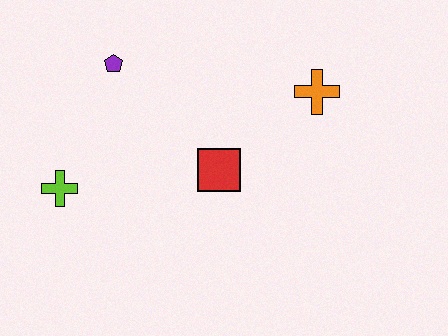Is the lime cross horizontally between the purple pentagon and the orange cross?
No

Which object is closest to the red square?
The orange cross is closest to the red square.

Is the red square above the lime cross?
Yes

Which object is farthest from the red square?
The lime cross is farthest from the red square.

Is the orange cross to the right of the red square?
Yes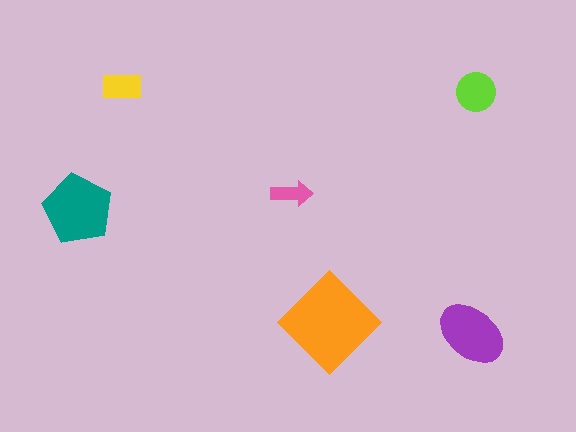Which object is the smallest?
The pink arrow.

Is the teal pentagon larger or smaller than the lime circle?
Larger.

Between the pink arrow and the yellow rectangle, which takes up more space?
The yellow rectangle.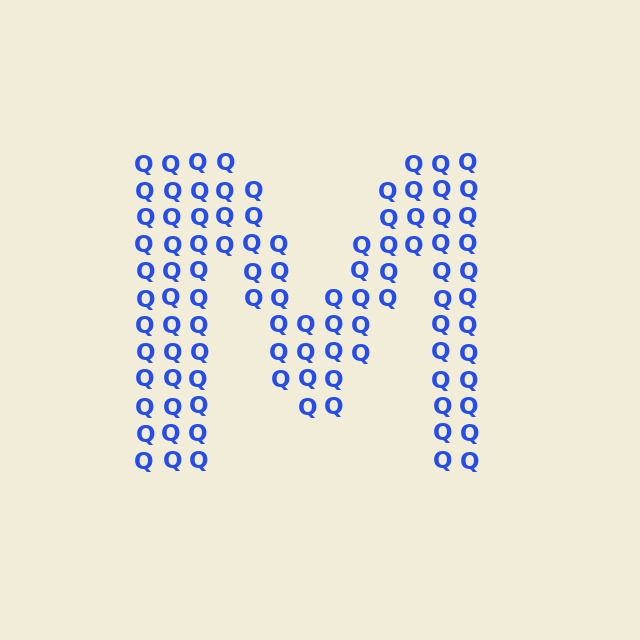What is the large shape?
The large shape is the letter M.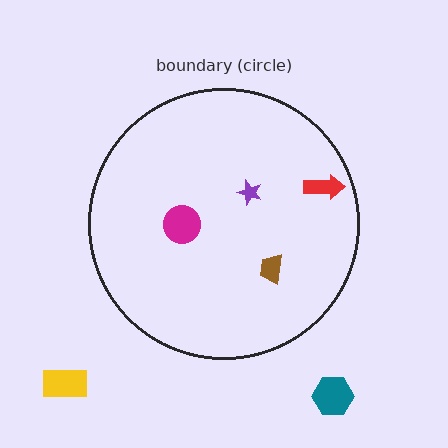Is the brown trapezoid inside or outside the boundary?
Inside.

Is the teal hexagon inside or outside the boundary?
Outside.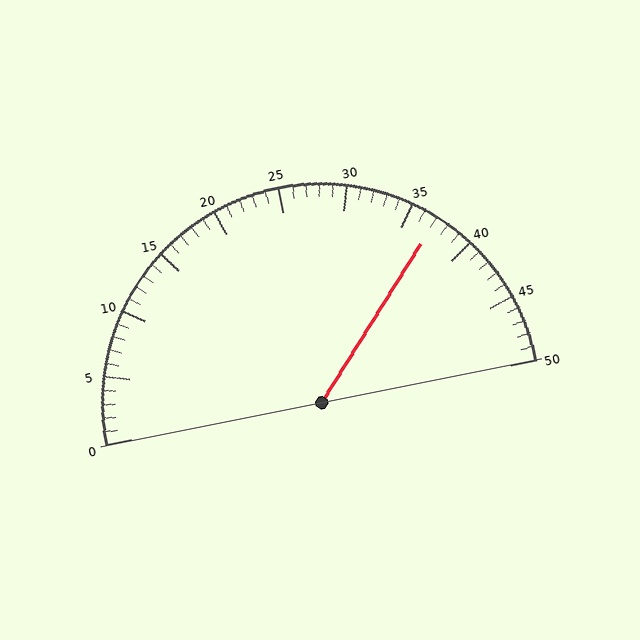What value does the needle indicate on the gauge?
The needle indicates approximately 37.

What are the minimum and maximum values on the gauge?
The gauge ranges from 0 to 50.